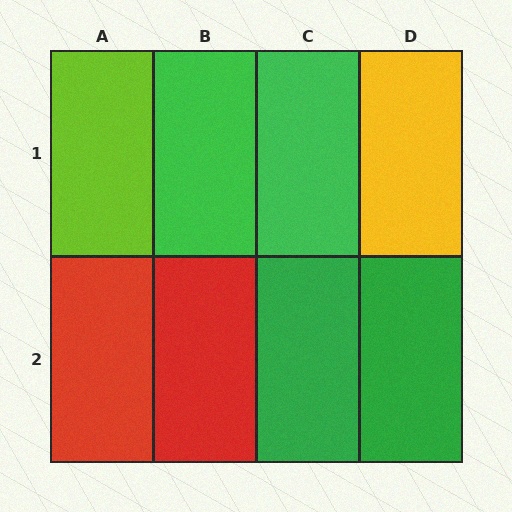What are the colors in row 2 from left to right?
Red, red, green, green.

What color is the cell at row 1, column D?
Yellow.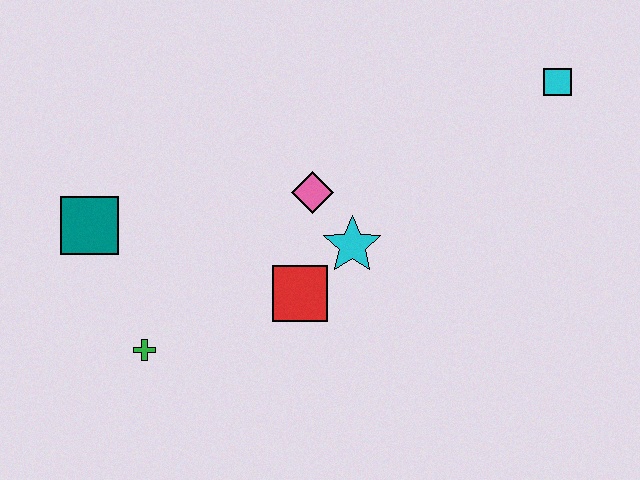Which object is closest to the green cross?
The teal square is closest to the green cross.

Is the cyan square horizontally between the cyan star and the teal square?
No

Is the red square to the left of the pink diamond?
Yes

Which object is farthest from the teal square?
The cyan square is farthest from the teal square.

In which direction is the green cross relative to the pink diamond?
The green cross is to the left of the pink diamond.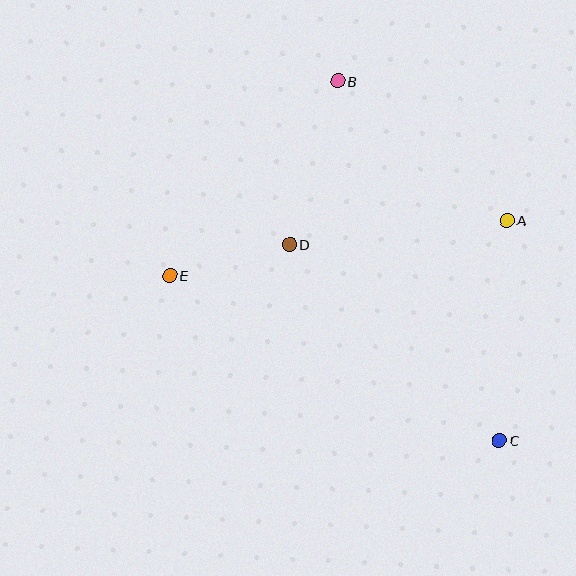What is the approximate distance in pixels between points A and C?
The distance between A and C is approximately 220 pixels.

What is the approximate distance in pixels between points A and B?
The distance between A and B is approximately 219 pixels.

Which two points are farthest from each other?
Points B and C are farthest from each other.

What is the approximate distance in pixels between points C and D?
The distance between C and D is approximately 287 pixels.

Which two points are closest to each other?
Points D and E are closest to each other.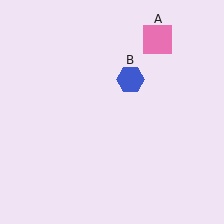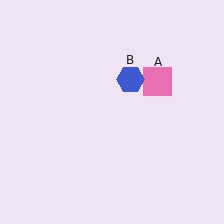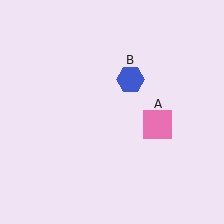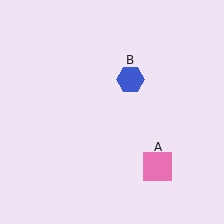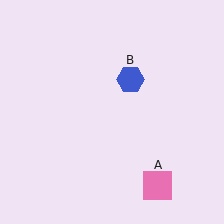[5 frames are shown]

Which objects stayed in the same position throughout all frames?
Blue hexagon (object B) remained stationary.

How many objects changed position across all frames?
1 object changed position: pink square (object A).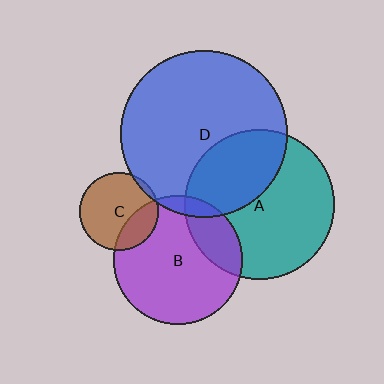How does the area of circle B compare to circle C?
Approximately 2.7 times.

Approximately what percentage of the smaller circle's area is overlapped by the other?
Approximately 35%.